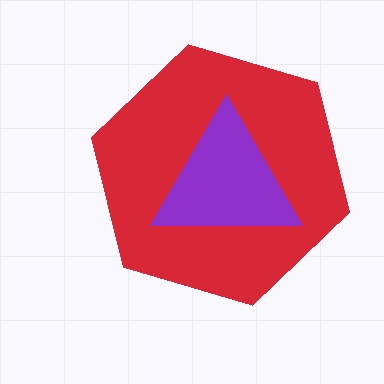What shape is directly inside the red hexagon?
The purple triangle.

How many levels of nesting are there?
2.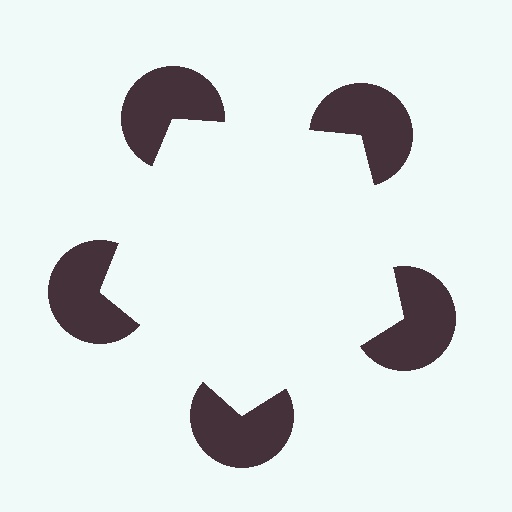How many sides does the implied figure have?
5 sides.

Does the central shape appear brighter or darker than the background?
It typically appears slightly brighter than the background, even though no actual brightness change is drawn.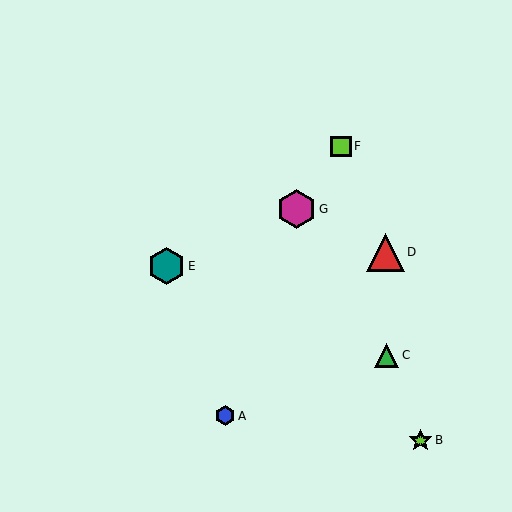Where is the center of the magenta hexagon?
The center of the magenta hexagon is at (296, 209).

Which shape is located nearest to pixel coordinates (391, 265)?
The red triangle (labeled D) at (386, 252) is nearest to that location.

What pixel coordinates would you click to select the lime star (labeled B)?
Click at (421, 440) to select the lime star B.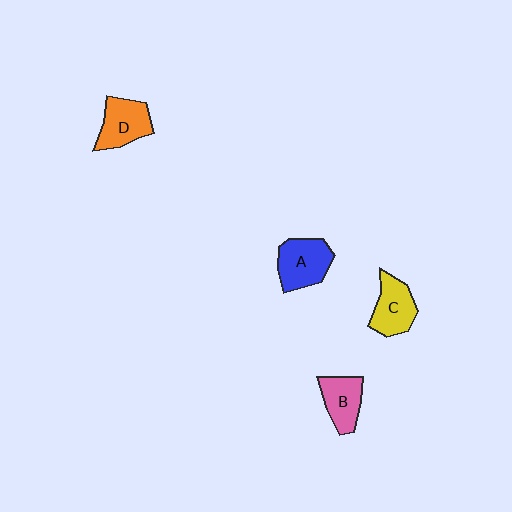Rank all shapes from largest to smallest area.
From largest to smallest: A (blue), D (orange), C (yellow), B (pink).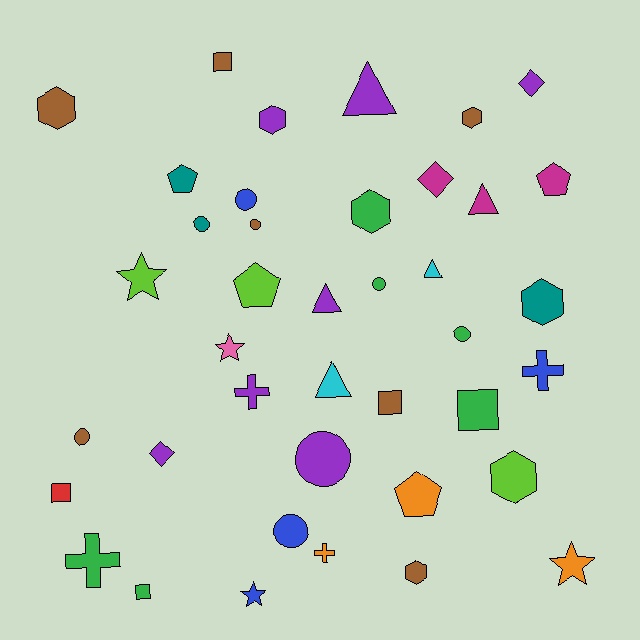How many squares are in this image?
There are 5 squares.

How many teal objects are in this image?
There are 3 teal objects.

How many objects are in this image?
There are 40 objects.